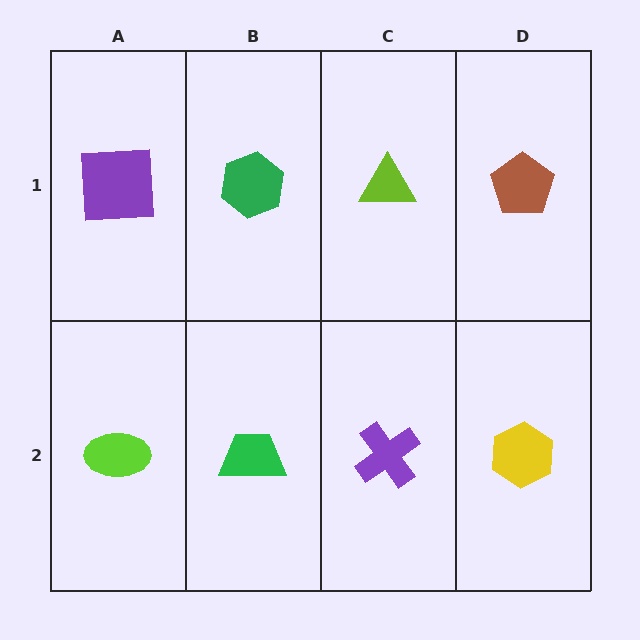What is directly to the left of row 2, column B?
A lime ellipse.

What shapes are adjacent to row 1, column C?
A purple cross (row 2, column C), a green hexagon (row 1, column B), a brown pentagon (row 1, column D).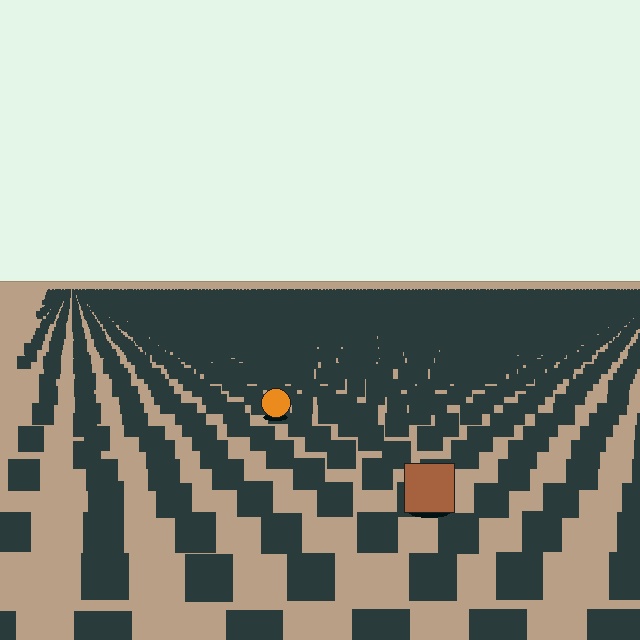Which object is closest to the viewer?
The brown square is closest. The texture marks near it are larger and more spread out.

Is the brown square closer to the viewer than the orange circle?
Yes. The brown square is closer — you can tell from the texture gradient: the ground texture is coarser near it.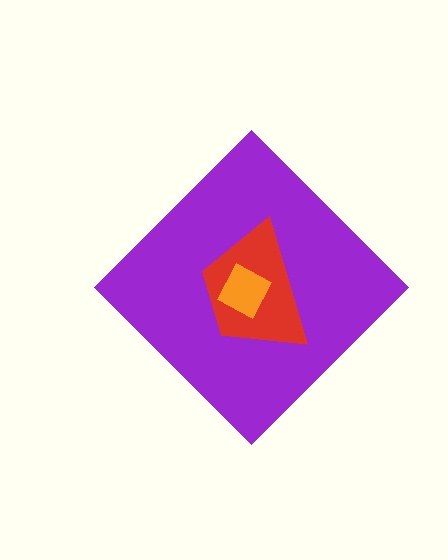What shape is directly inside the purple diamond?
The red trapezoid.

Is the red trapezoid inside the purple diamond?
Yes.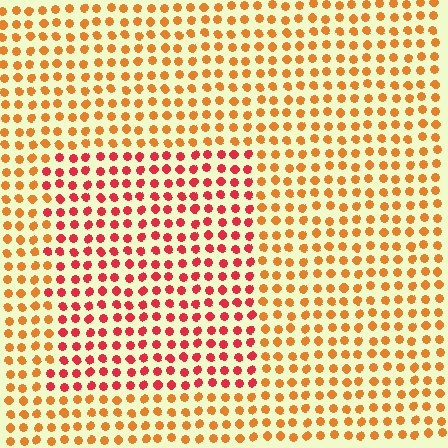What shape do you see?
I see a rectangle.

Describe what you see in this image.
The image is filled with small orange elements in a uniform arrangement. A rectangle-shaped region is visible where the elements are tinted to a slightly different hue, forming a subtle color boundary.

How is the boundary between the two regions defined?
The boundary is defined purely by a slight shift in hue (about 36 degrees). Spacing, size, and orientation are identical on both sides.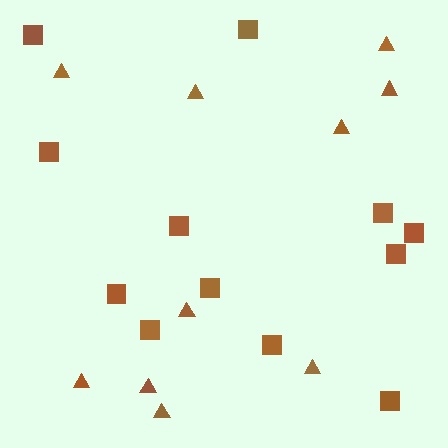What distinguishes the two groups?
There are 2 groups: one group of squares (12) and one group of triangles (10).